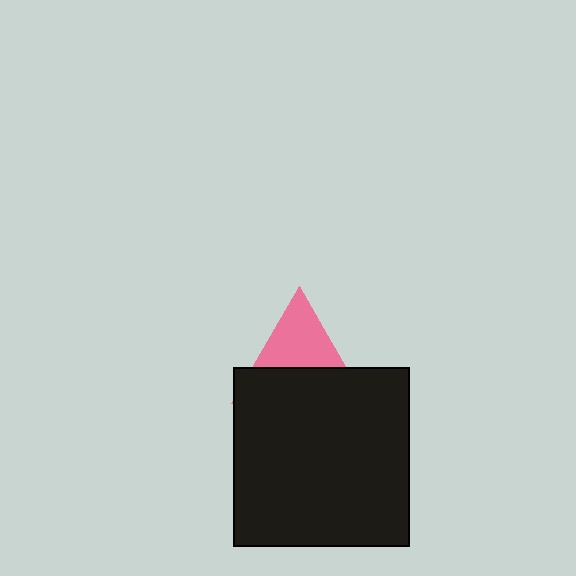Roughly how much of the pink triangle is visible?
About half of it is visible (roughly 48%).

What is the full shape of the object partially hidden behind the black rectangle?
The partially hidden object is a pink triangle.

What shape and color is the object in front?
The object in front is a black rectangle.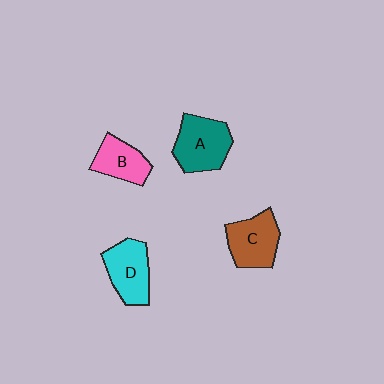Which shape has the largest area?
Shape A (teal).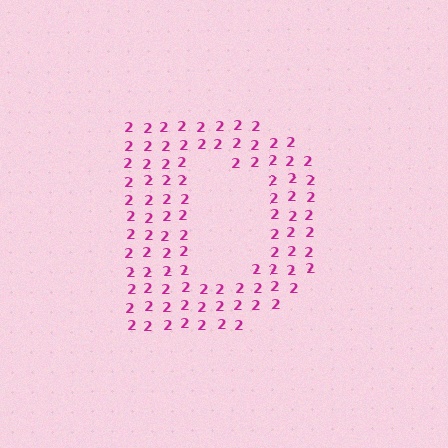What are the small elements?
The small elements are digit 2's.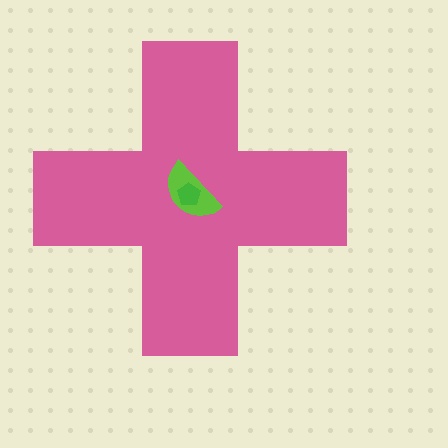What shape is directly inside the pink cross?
The lime semicircle.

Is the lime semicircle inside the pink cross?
Yes.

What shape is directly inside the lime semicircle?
The green pentagon.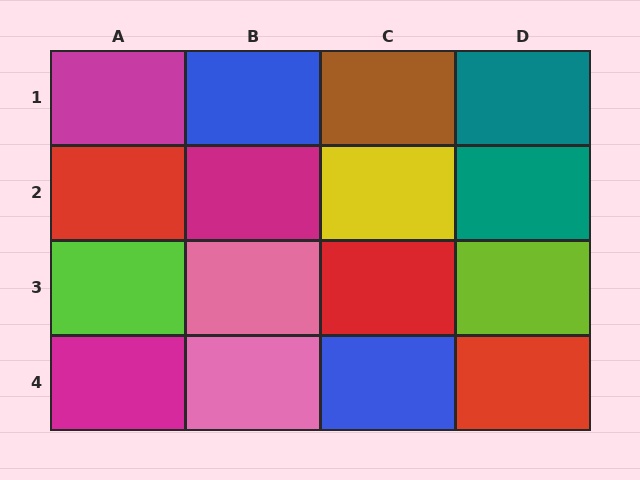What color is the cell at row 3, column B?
Pink.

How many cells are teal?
2 cells are teal.